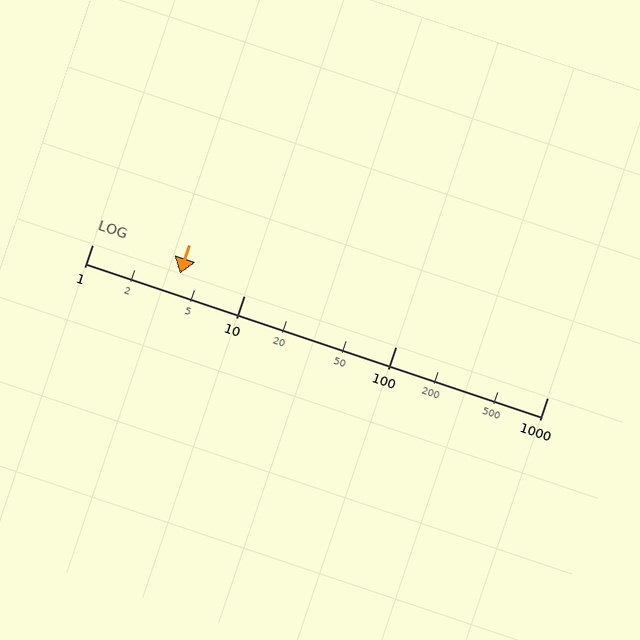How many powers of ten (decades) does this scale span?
The scale spans 3 decades, from 1 to 1000.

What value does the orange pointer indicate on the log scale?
The pointer indicates approximately 3.8.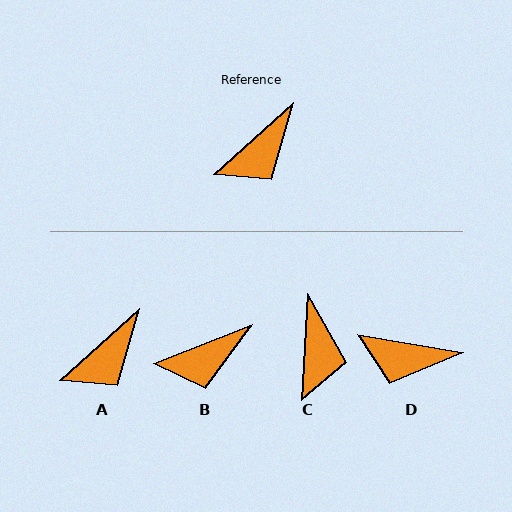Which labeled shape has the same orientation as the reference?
A.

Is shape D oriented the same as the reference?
No, it is off by about 52 degrees.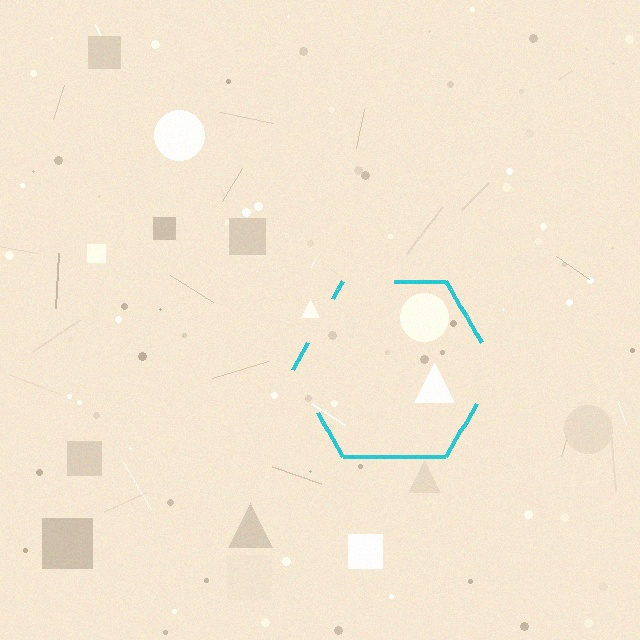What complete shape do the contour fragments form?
The contour fragments form a hexagon.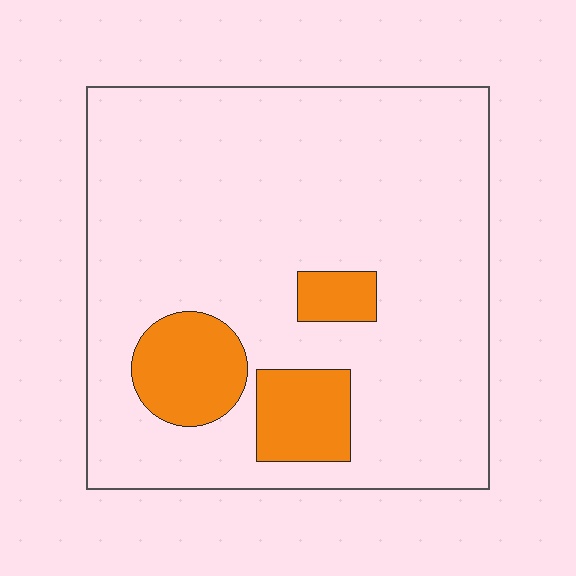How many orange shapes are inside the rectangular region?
3.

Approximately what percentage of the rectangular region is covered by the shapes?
Approximately 15%.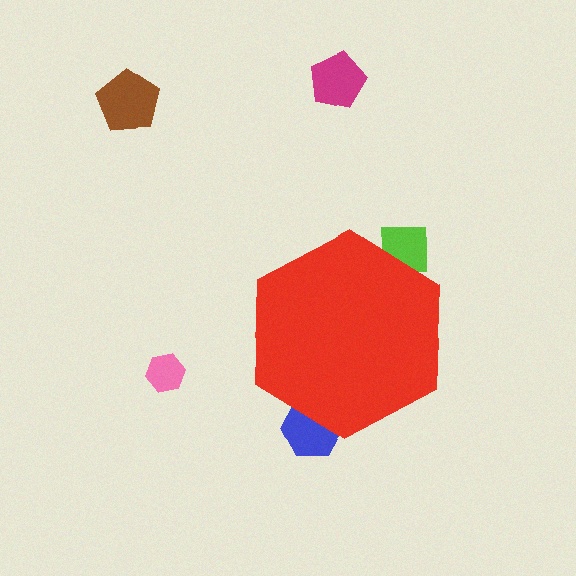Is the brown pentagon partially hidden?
No, the brown pentagon is fully visible.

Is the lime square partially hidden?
Yes, the lime square is partially hidden behind the red hexagon.